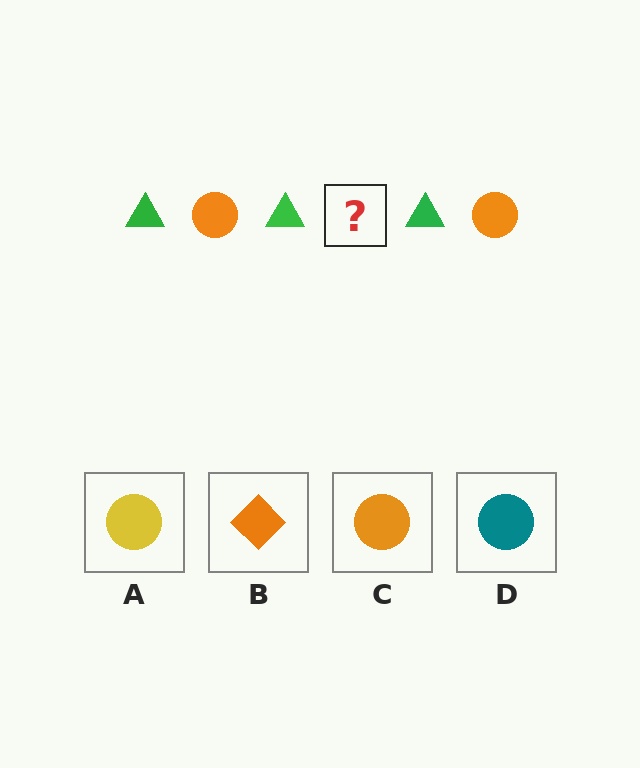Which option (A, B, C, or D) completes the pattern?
C.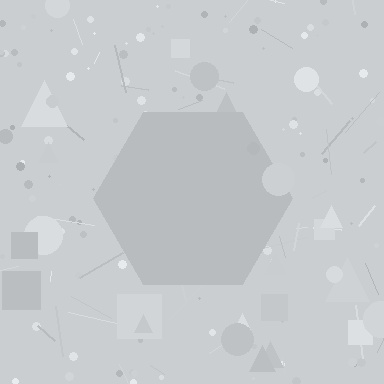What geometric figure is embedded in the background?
A hexagon is embedded in the background.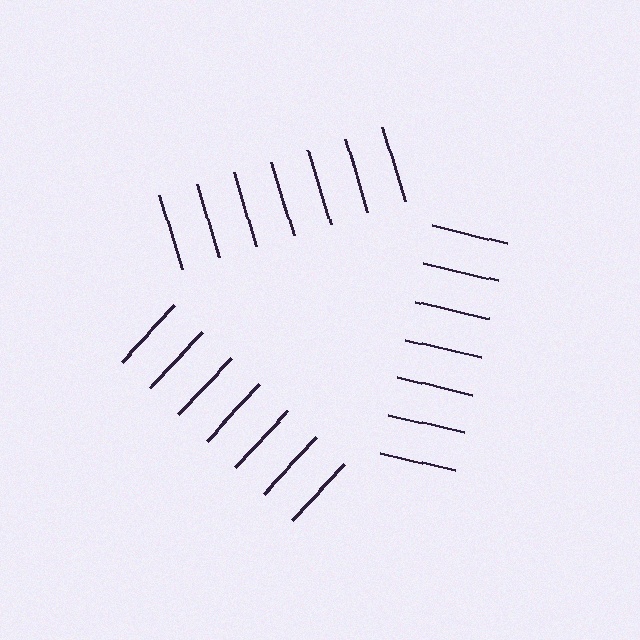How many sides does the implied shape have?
3 sides — the line-ends trace a triangle.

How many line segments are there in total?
21 — 7 along each of the 3 edges.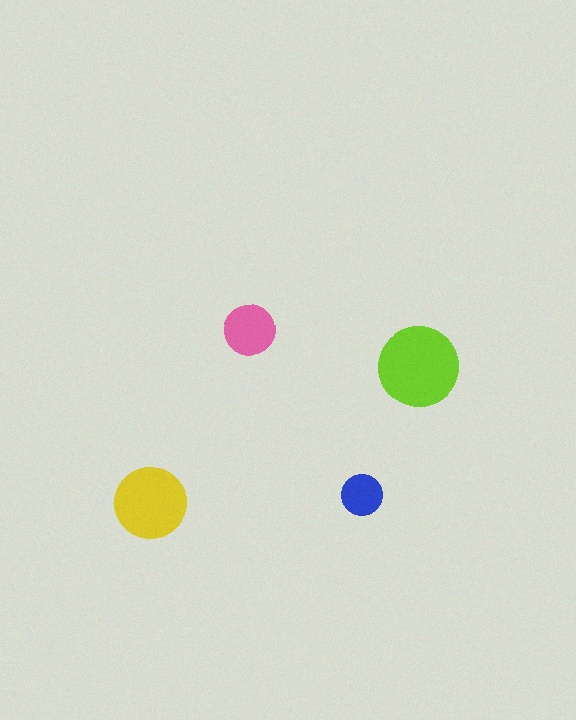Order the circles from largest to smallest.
the lime one, the yellow one, the pink one, the blue one.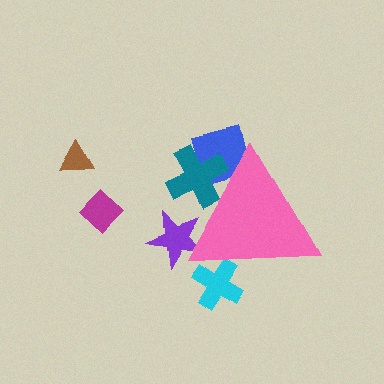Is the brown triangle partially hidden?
No, the brown triangle is fully visible.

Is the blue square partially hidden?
Yes, the blue square is partially hidden behind the pink triangle.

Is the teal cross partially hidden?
Yes, the teal cross is partially hidden behind the pink triangle.